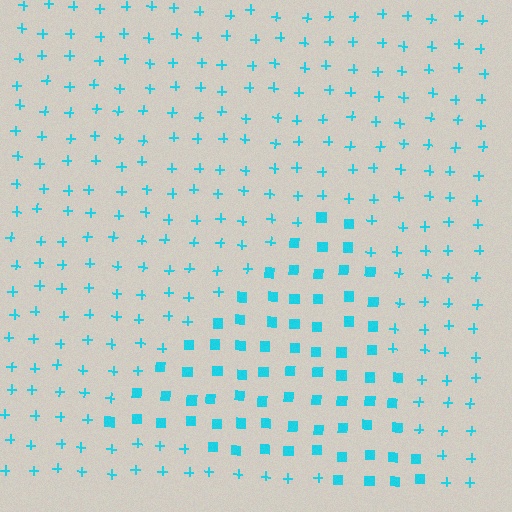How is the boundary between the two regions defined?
The boundary is defined by a change in element shape: squares inside vs. plus signs outside. All elements share the same color and spacing.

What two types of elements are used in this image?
The image uses squares inside the triangle region and plus signs outside it.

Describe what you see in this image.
The image is filled with small cyan elements arranged in a uniform grid. A triangle-shaped region contains squares, while the surrounding area contains plus signs. The boundary is defined purely by the change in element shape.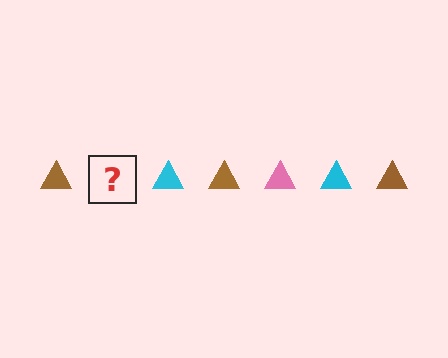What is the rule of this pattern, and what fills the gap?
The rule is that the pattern cycles through brown, pink, cyan triangles. The gap should be filled with a pink triangle.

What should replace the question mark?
The question mark should be replaced with a pink triangle.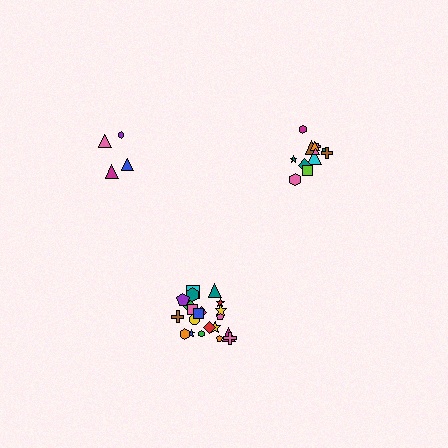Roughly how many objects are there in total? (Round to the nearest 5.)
Roughly 40 objects in total.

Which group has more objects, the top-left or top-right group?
The top-right group.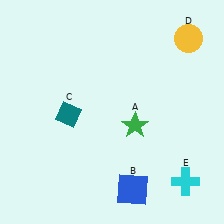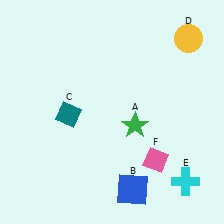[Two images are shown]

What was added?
A pink diamond (F) was added in Image 2.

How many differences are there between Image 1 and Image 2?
There is 1 difference between the two images.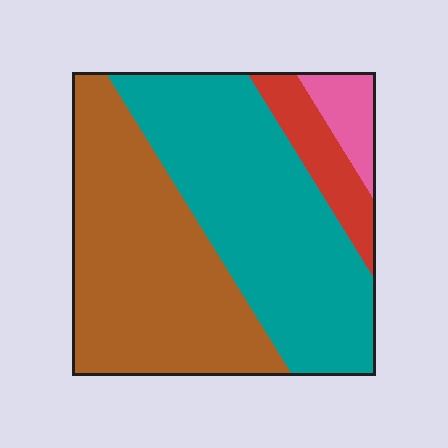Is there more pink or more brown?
Brown.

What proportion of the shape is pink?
Pink covers about 5% of the shape.